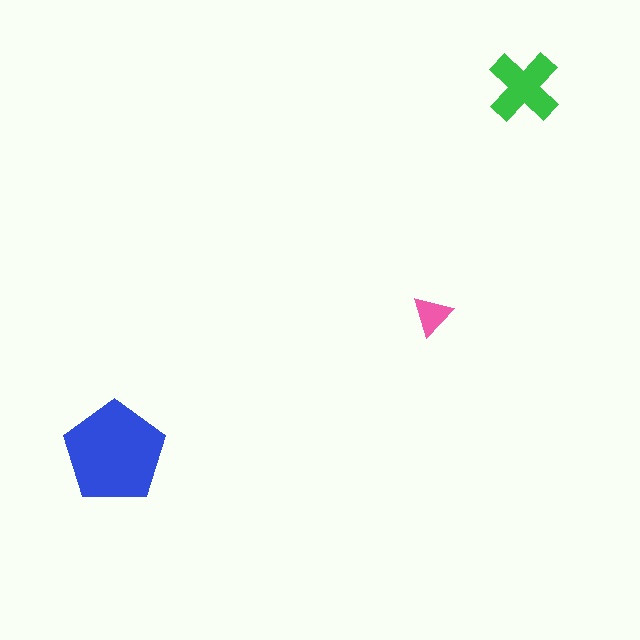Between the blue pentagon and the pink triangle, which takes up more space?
The blue pentagon.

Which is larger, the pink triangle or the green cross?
The green cross.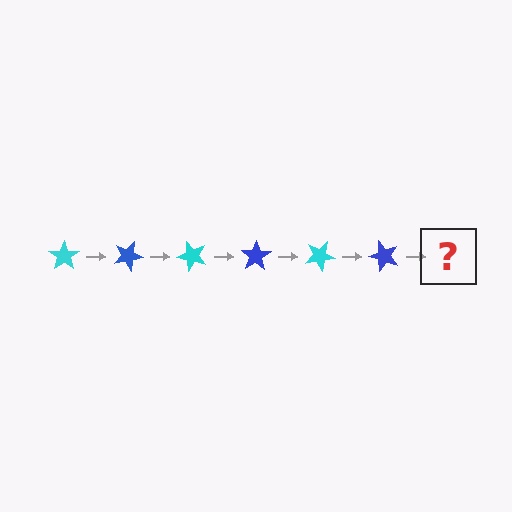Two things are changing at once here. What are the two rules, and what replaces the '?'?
The two rules are that it rotates 25 degrees each step and the color cycles through cyan and blue. The '?' should be a cyan star, rotated 150 degrees from the start.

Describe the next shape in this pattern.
It should be a cyan star, rotated 150 degrees from the start.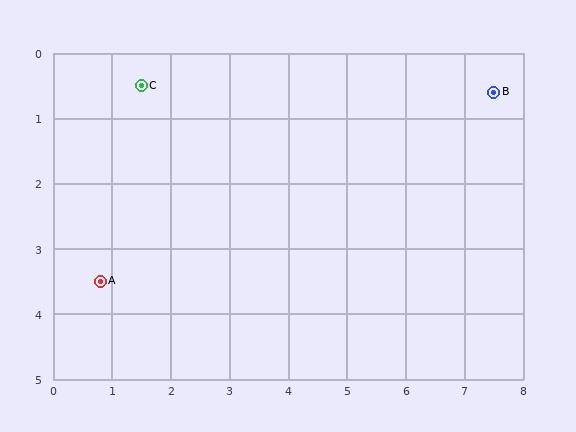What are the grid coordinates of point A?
Point A is at approximately (0.8, 3.5).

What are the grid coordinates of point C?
Point C is at approximately (1.5, 0.5).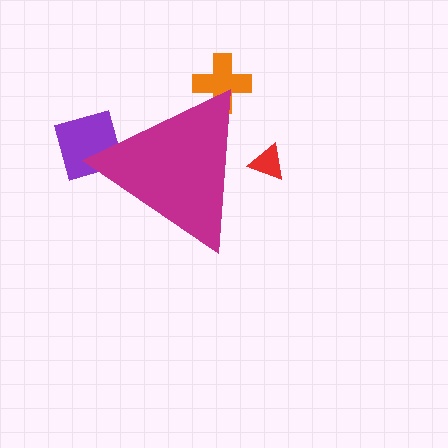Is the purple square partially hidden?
Yes, the purple square is partially hidden behind the magenta triangle.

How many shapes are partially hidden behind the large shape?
3 shapes are partially hidden.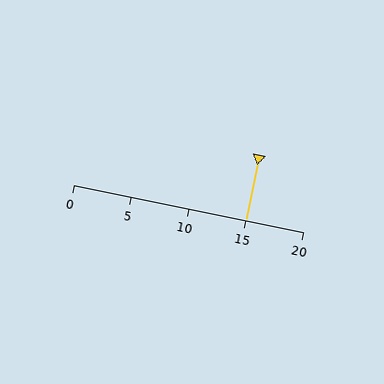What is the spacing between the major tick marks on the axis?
The major ticks are spaced 5 apart.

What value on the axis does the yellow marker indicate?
The marker indicates approximately 15.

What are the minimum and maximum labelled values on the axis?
The axis runs from 0 to 20.